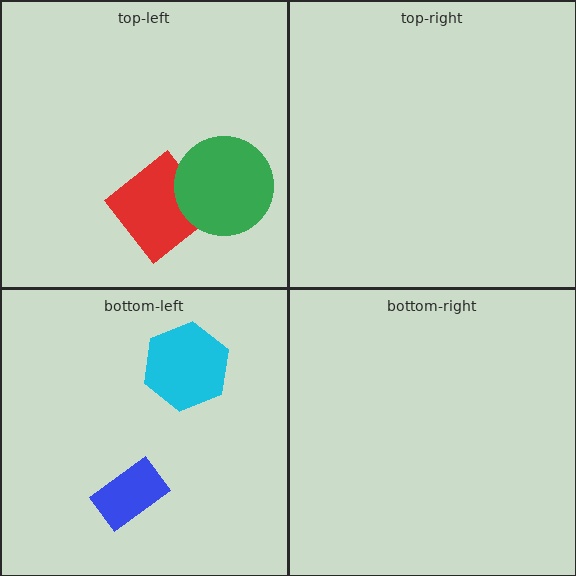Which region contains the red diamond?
The top-left region.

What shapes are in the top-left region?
The red diamond, the green circle.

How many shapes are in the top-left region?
2.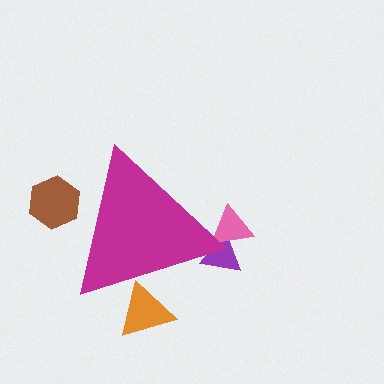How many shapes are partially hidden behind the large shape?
4 shapes are partially hidden.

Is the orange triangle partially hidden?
Yes, the orange triangle is partially hidden behind the magenta triangle.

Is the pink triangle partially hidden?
Yes, the pink triangle is partially hidden behind the magenta triangle.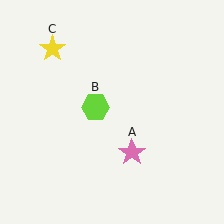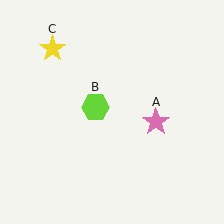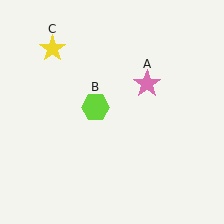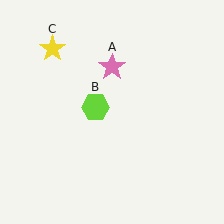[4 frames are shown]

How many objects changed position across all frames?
1 object changed position: pink star (object A).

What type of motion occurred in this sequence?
The pink star (object A) rotated counterclockwise around the center of the scene.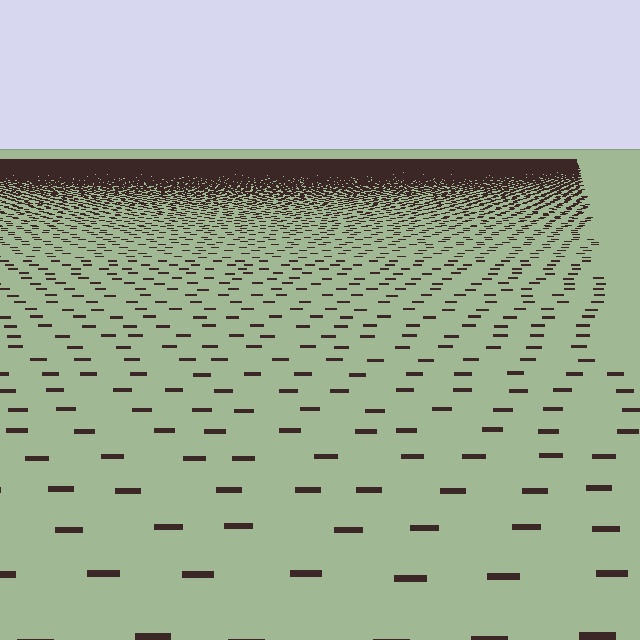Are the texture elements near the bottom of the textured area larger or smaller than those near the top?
Larger. Near the bottom, elements are closer to the viewer and appear at a bigger on-screen size.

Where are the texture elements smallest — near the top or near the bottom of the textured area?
Near the top.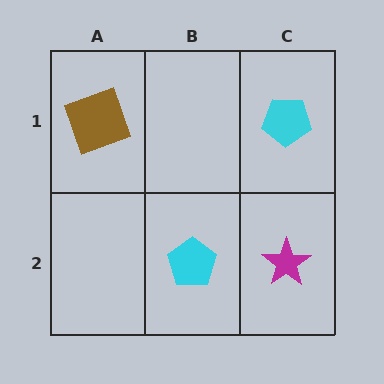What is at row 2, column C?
A magenta star.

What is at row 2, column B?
A cyan pentagon.